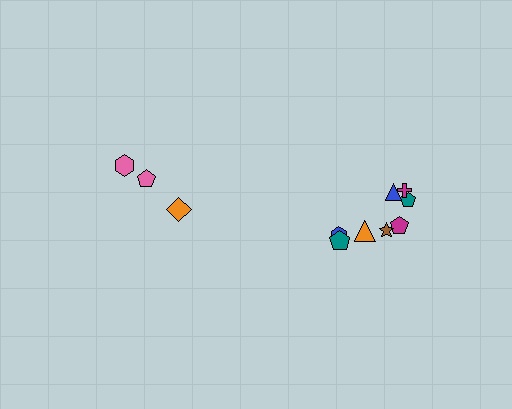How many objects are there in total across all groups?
There are 11 objects.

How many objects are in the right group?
There are 8 objects.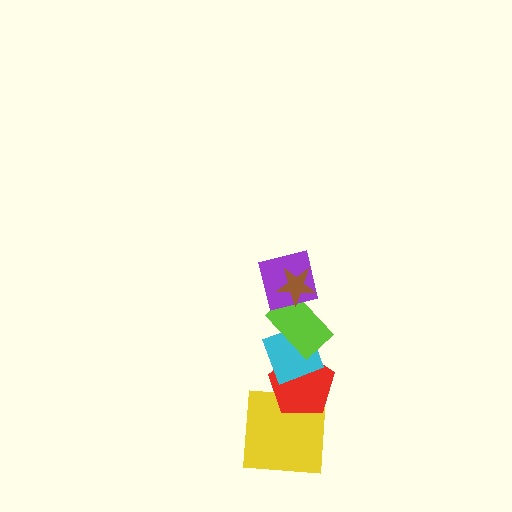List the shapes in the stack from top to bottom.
From top to bottom: the brown star, the purple square, the lime rectangle, the cyan diamond, the red pentagon, the yellow square.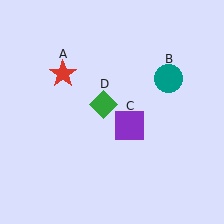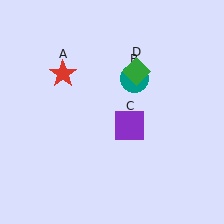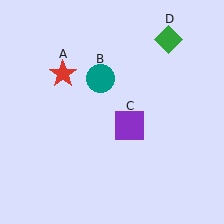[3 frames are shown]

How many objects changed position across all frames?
2 objects changed position: teal circle (object B), green diamond (object D).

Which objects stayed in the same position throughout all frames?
Red star (object A) and purple square (object C) remained stationary.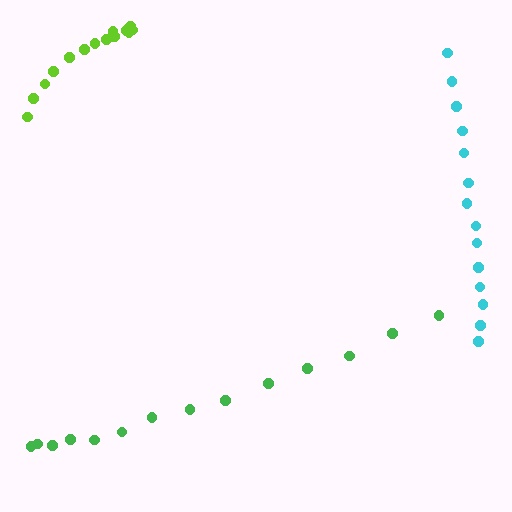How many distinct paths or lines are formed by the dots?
There are 3 distinct paths.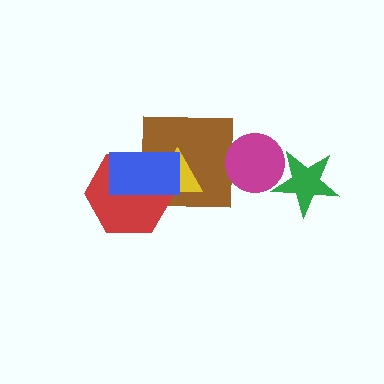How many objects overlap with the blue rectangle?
3 objects overlap with the blue rectangle.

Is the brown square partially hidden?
Yes, it is partially covered by another shape.